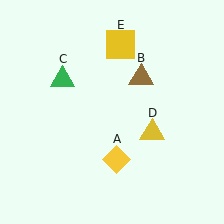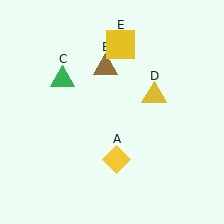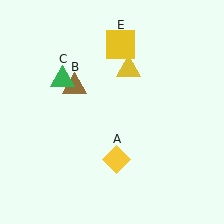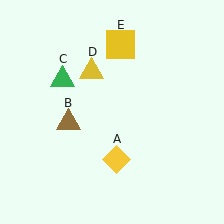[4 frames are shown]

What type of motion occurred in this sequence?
The brown triangle (object B), yellow triangle (object D) rotated counterclockwise around the center of the scene.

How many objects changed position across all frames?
2 objects changed position: brown triangle (object B), yellow triangle (object D).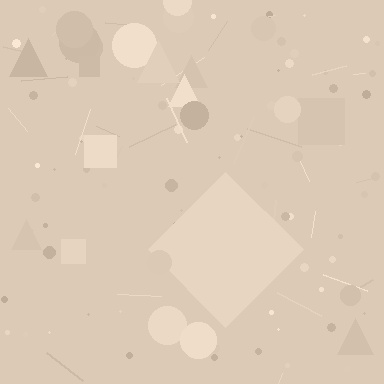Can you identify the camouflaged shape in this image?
The camouflaged shape is a diamond.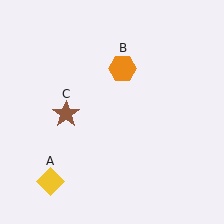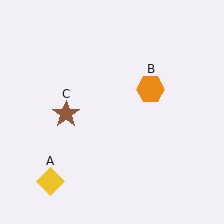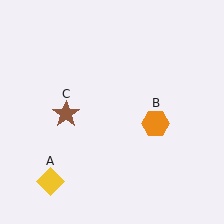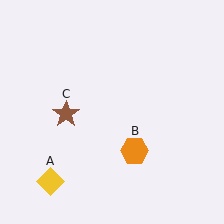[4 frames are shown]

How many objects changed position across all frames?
1 object changed position: orange hexagon (object B).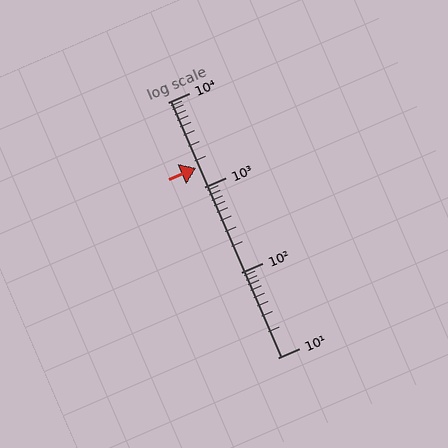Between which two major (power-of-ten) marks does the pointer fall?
The pointer is between 1000 and 10000.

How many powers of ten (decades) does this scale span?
The scale spans 3 decades, from 10 to 10000.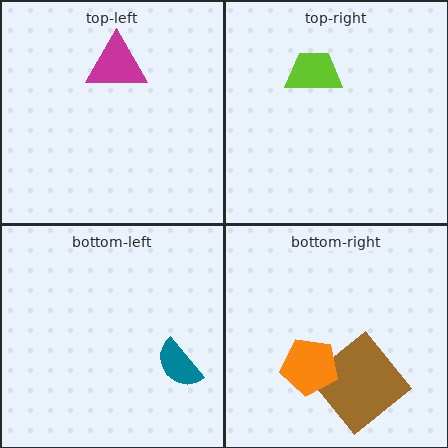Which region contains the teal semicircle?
The bottom-left region.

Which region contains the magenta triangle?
The top-left region.